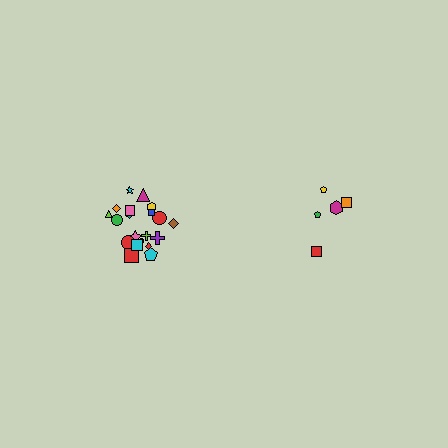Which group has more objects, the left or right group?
The left group.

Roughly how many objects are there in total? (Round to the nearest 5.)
Roughly 25 objects in total.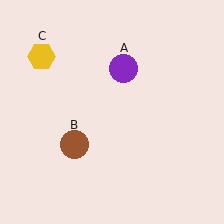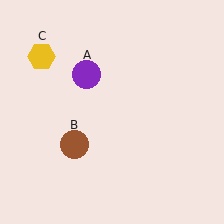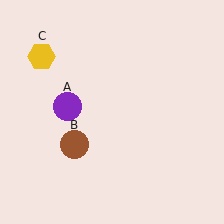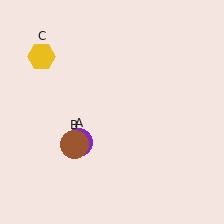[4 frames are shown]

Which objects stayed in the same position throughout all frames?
Brown circle (object B) and yellow hexagon (object C) remained stationary.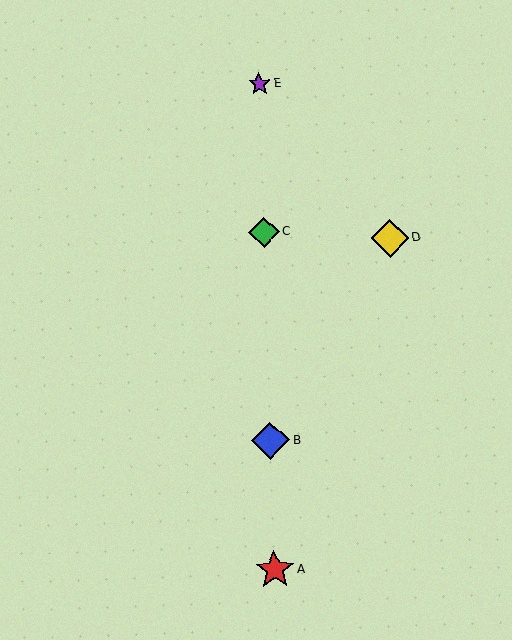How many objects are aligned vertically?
4 objects (A, B, C, E) are aligned vertically.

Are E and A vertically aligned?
Yes, both are at x≈259.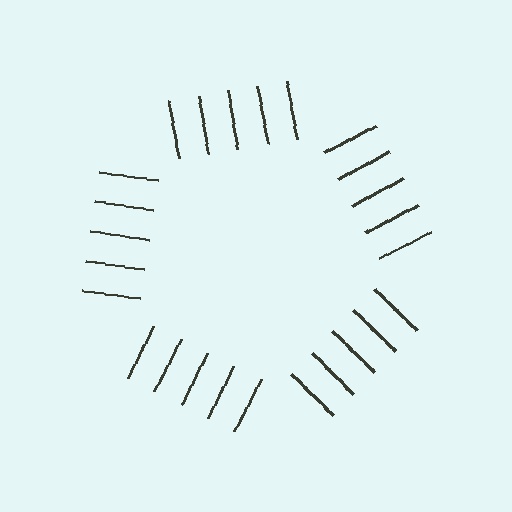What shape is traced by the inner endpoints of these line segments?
An illusory pentagon — the line segments terminate on its edges but no continuous stroke is drawn.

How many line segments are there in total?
25 — 5 along each of the 5 edges.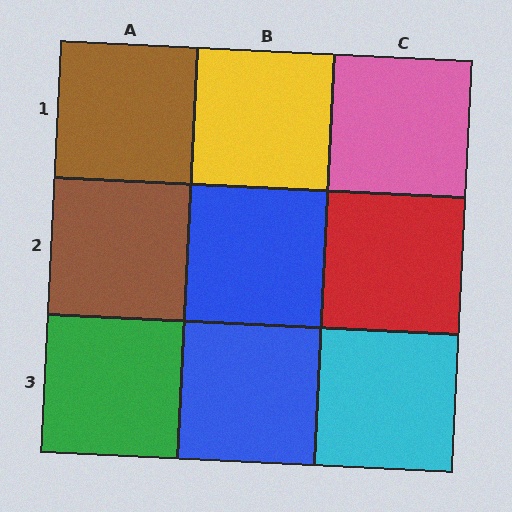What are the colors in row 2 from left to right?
Brown, blue, red.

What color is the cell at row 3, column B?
Blue.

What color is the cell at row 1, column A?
Brown.